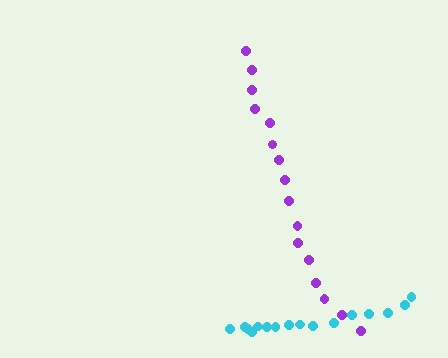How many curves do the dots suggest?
There are 2 distinct paths.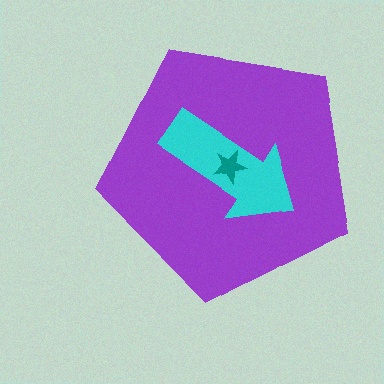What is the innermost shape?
The teal star.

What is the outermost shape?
The purple pentagon.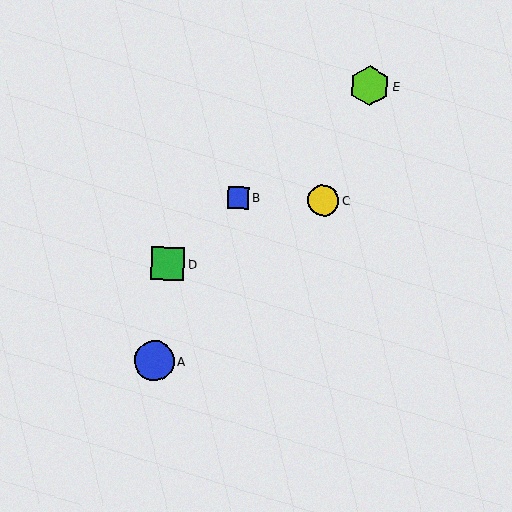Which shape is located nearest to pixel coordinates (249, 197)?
The blue square (labeled B) at (238, 198) is nearest to that location.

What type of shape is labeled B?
Shape B is a blue square.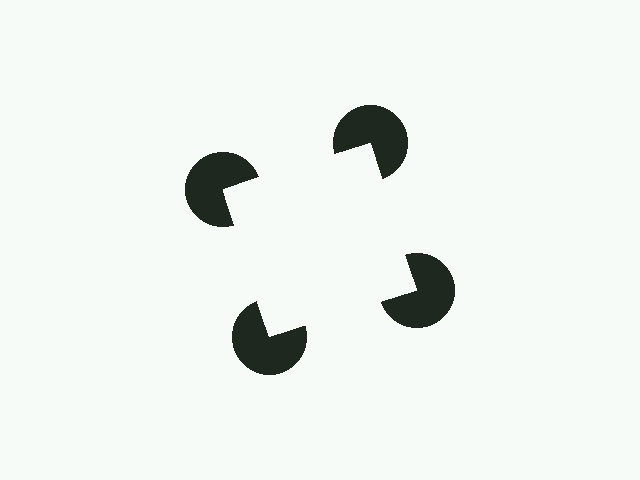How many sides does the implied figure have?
4 sides.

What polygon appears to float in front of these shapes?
An illusory square — its edges are inferred from the aligned wedge cuts in the pac-man discs, not physically drawn.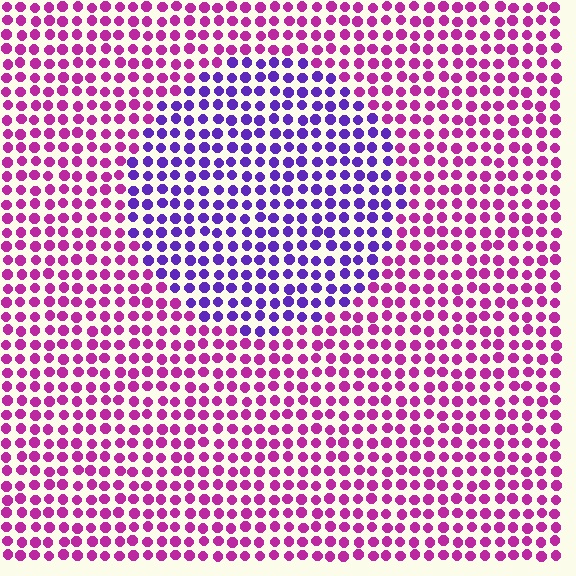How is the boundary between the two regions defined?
The boundary is defined purely by a slight shift in hue (about 49 degrees). Spacing, size, and orientation are identical on both sides.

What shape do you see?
I see a circle.